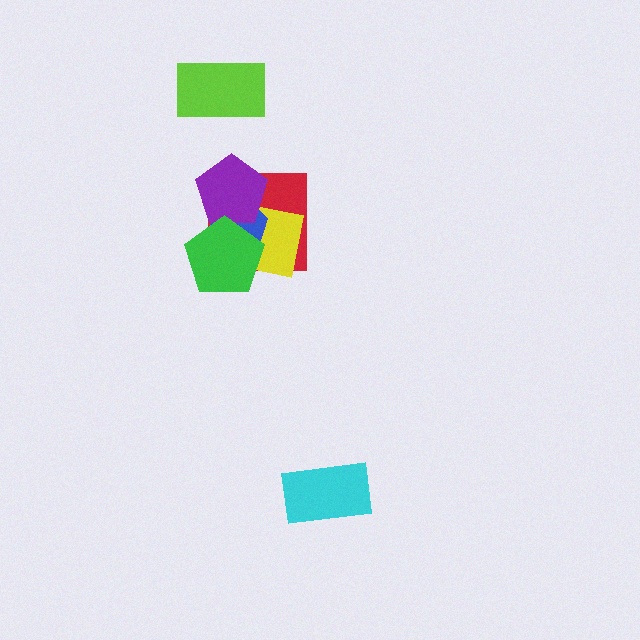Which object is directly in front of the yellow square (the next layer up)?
The blue hexagon is directly in front of the yellow square.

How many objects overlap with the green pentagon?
4 objects overlap with the green pentagon.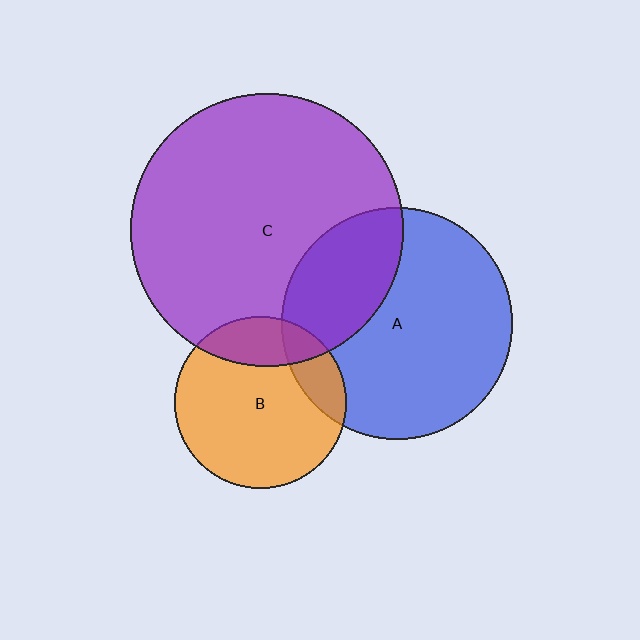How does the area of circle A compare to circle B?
Approximately 1.8 times.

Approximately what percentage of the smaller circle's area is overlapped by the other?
Approximately 30%.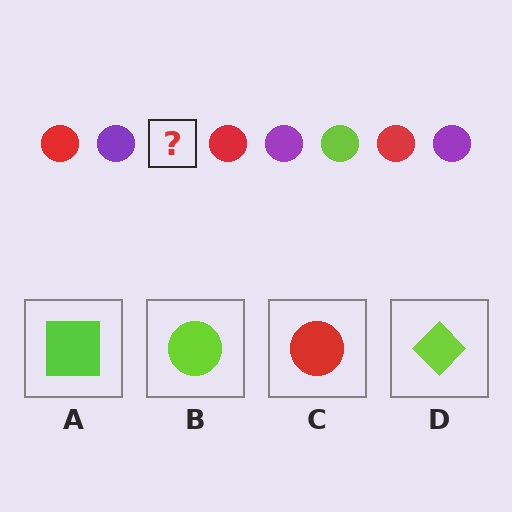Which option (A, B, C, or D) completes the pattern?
B.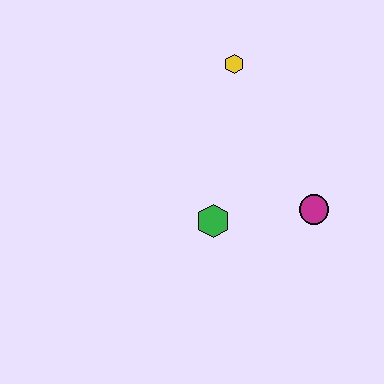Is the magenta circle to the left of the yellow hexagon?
No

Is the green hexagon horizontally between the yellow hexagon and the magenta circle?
No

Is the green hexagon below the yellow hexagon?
Yes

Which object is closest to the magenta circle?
The green hexagon is closest to the magenta circle.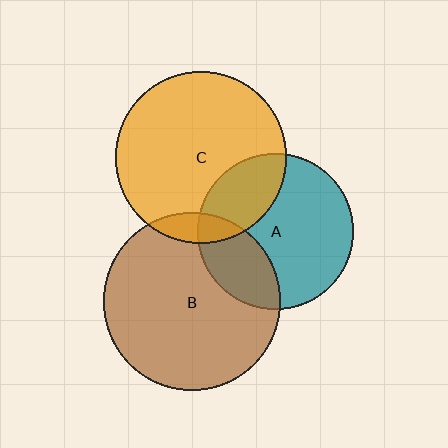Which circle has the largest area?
Circle B (brown).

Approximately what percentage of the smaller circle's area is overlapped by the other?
Approximately 25%.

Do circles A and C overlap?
Yes.